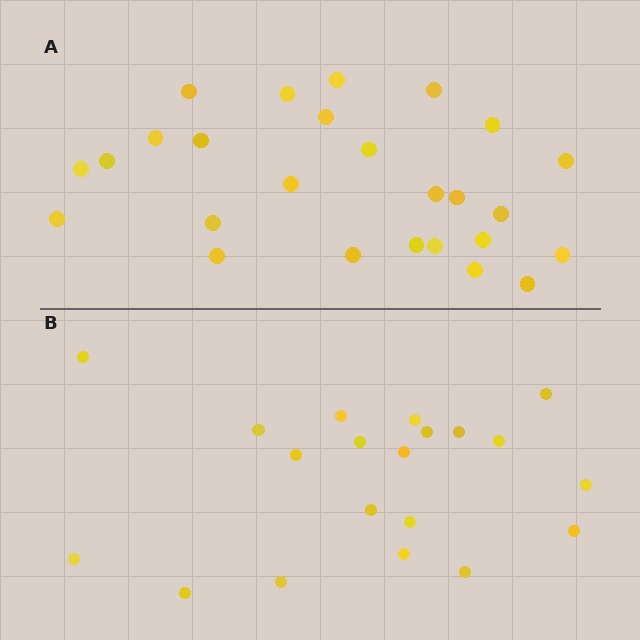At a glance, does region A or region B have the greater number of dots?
Region A (the top region) has more dots.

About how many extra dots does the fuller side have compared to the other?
Region A has about 6 more dots than region B.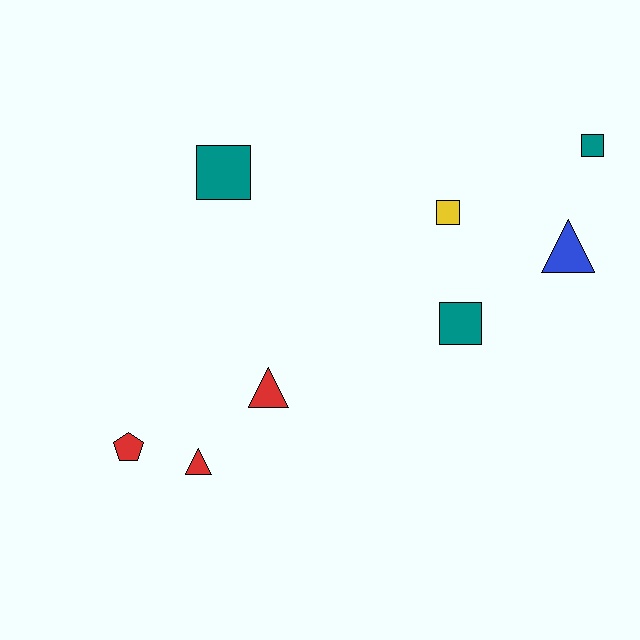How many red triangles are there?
There are 2 red triangles.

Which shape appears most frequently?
Square, with 4 objects.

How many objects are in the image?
There are 8 objects.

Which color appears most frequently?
Teal, with 3 objects.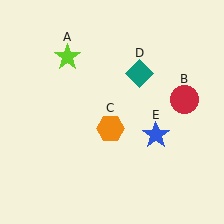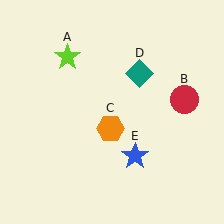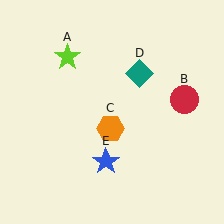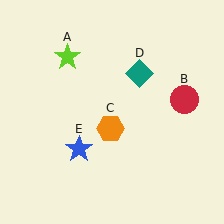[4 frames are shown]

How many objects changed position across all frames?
1 object changed position: blue star (object E).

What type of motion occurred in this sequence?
The blue star (object E) rotated clockwise around the center of the scene.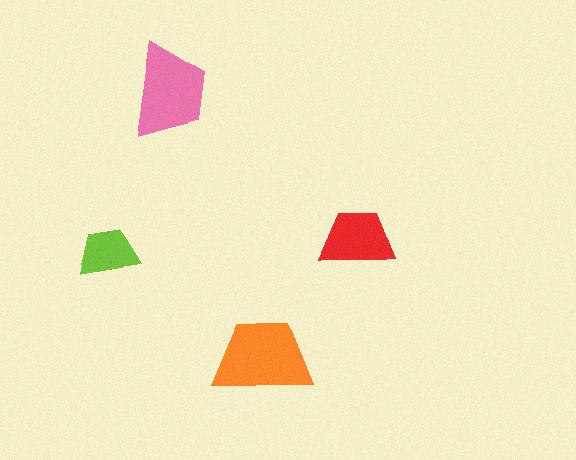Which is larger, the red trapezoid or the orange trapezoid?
The orange one.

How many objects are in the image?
There are 4 objects in the image.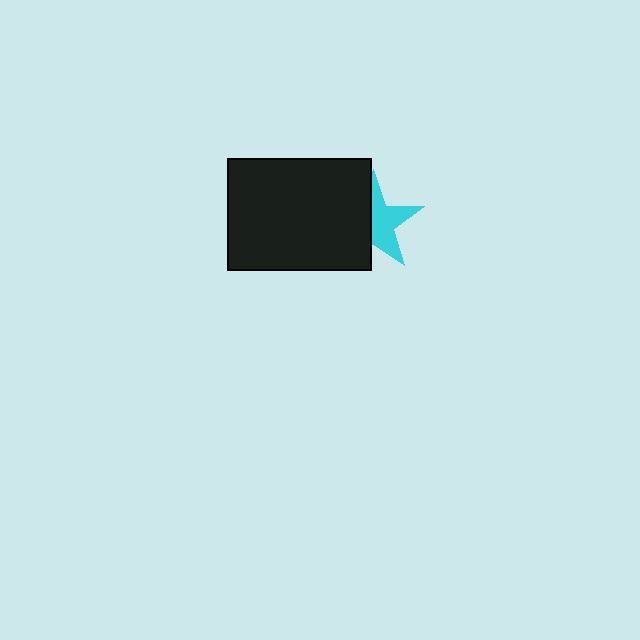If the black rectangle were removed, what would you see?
You would see the complete cyan star.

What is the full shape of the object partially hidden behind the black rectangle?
The partially hidden object is a cyan star.